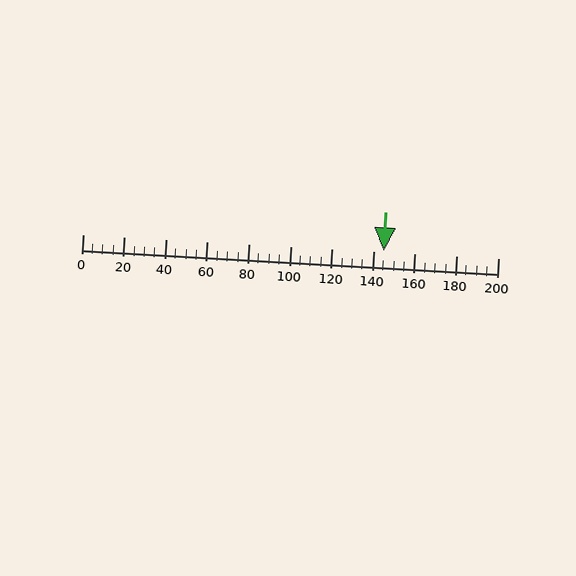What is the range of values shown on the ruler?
The ruler shows values from 0 to 200.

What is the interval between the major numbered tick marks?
The major tick marks are spaced 20 units apart.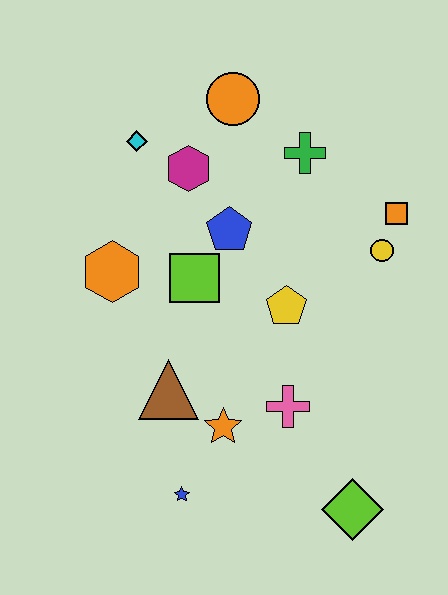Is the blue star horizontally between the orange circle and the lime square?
No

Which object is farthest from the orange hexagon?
The lime diamond is farthest from the orange hexagon.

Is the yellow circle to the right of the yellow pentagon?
Yes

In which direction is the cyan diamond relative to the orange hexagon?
The cyan diamond is above the orange hexagon.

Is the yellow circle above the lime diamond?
Yes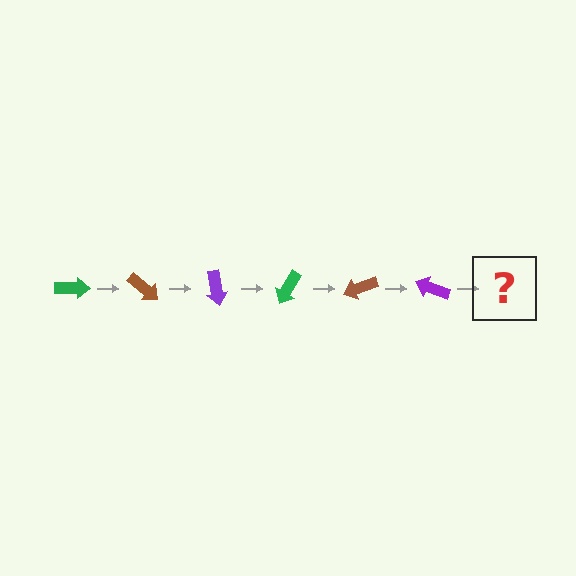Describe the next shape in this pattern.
It should be a green arrow, rotated 240 degrees from the start.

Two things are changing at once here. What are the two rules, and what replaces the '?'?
The two rules are that it rotates 40 degrees each step and the color cycles through green, brown, and purple. The '?' should be a green arrow, rotated 240 degrees from the start.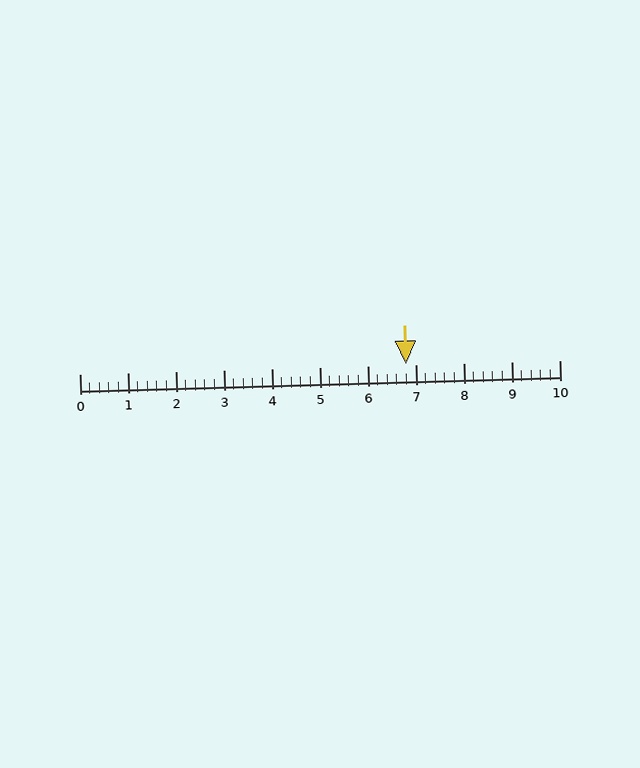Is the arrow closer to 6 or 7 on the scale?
The arrow is closer to 7.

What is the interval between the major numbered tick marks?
The major tick marks are spaced 1 units apart.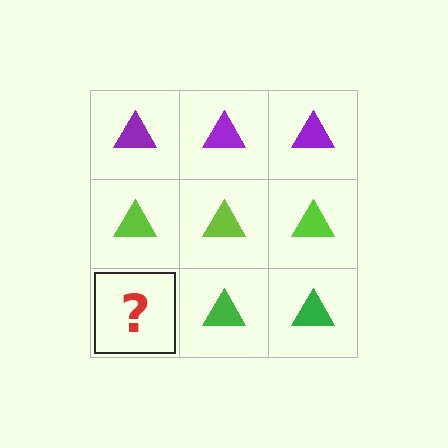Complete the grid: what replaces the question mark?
The question mark should be replaced with a green triangle.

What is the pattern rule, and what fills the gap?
The rule is that each row has a consistent color. The gap should be filled with a green triangle.